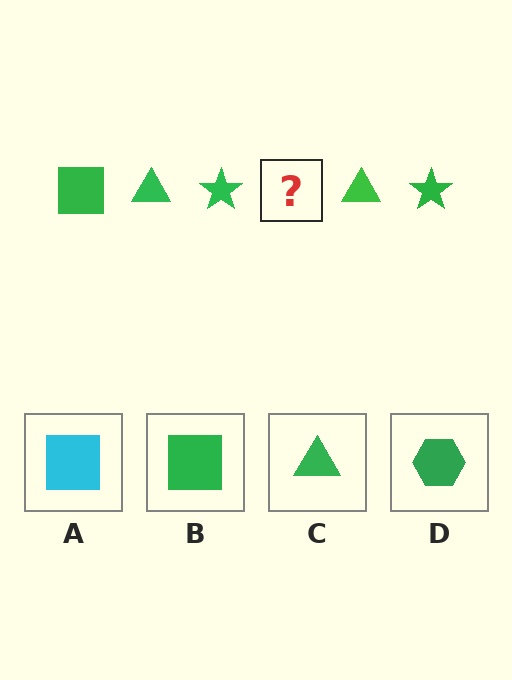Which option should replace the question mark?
Option B.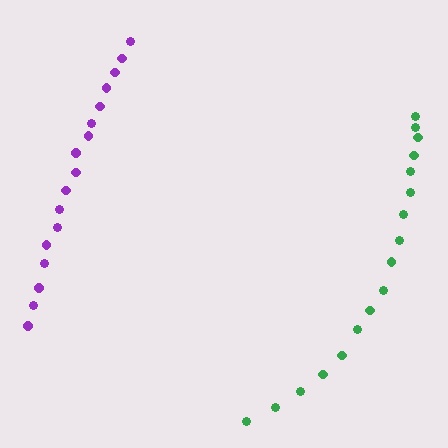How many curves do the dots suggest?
There are 2 distinct paths.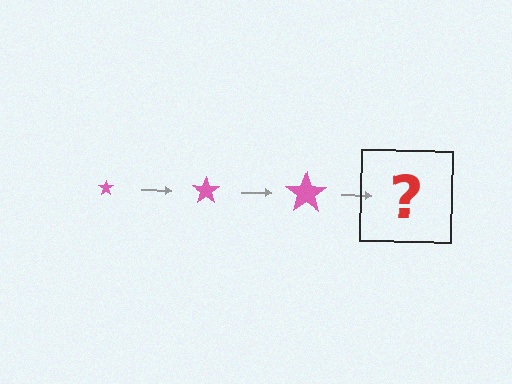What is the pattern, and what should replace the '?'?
The pattern is that the star gets progressively larger each step. The '?' should be a pink star, larger than the previous one.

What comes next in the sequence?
The next element should be a pink star, larger than the previous one.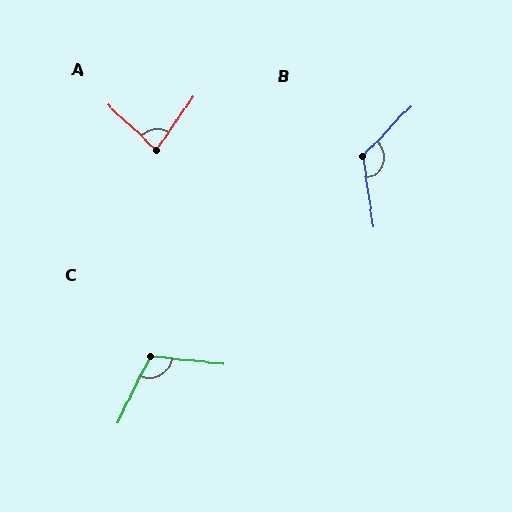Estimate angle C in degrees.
Approximately 109 degrees.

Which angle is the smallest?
A, at approximately 82 degrees.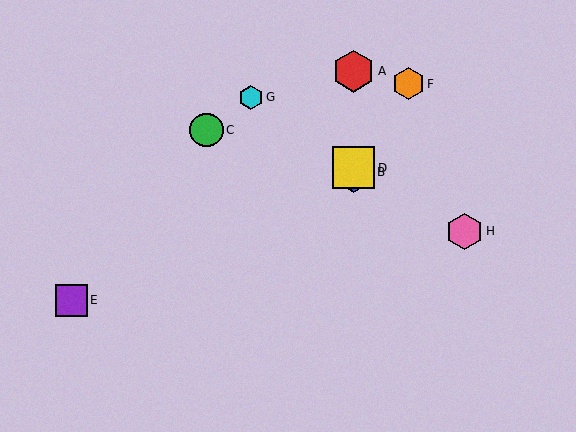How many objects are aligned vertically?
3 objects (A, B, D) are aligned vertically.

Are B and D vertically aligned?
Yes, both are at x≈354.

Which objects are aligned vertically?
Objects A, B, D are aligned vertically.